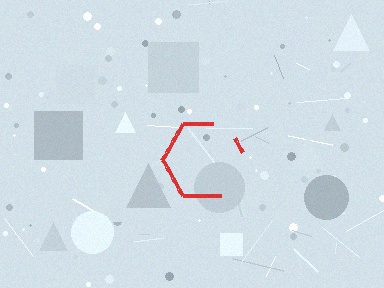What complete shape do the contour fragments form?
The contour fragments form a hexagon.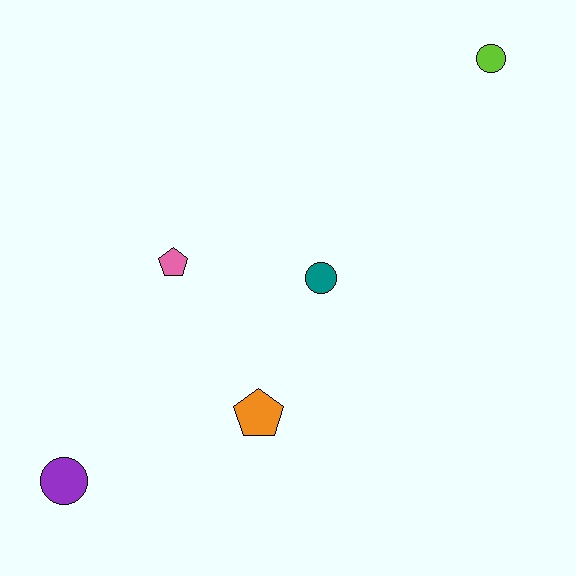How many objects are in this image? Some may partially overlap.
There are 5 objects.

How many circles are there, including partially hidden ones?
There are 3 circles.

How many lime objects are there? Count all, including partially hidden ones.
There is 1 lime object.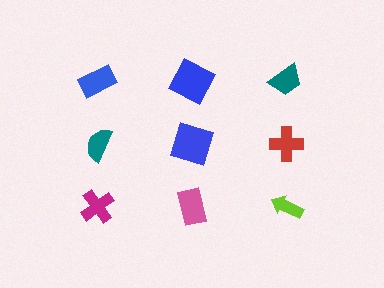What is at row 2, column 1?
A teal semicircle.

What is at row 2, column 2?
A blue square.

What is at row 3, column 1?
A magenta cross.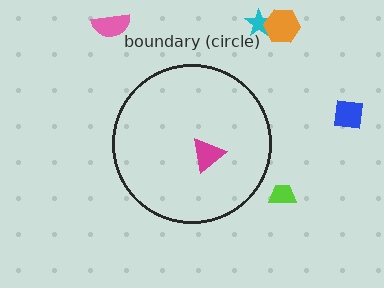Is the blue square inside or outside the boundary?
Outside.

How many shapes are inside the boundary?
1 inside, 5 outside.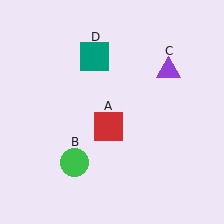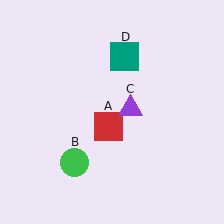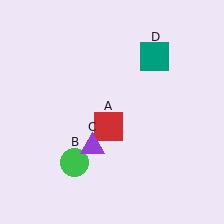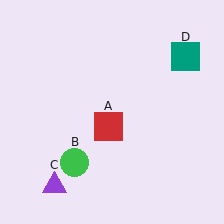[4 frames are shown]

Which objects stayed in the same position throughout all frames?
Red square (object A) and green circle (object B) remained stationary.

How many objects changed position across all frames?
2 objects changed position: purple triangle (object C), teal square (object D).